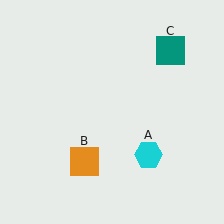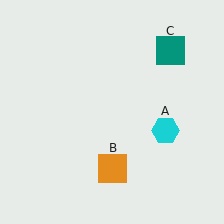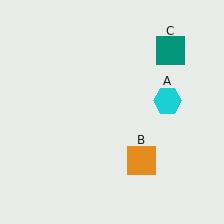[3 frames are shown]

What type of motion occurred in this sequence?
The cyan hexagon (object A), orange square (object B) rotated counterclockwise around the center of the scene.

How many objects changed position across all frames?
2 objects changed position: cyan hexagon (object A), orange square (object B).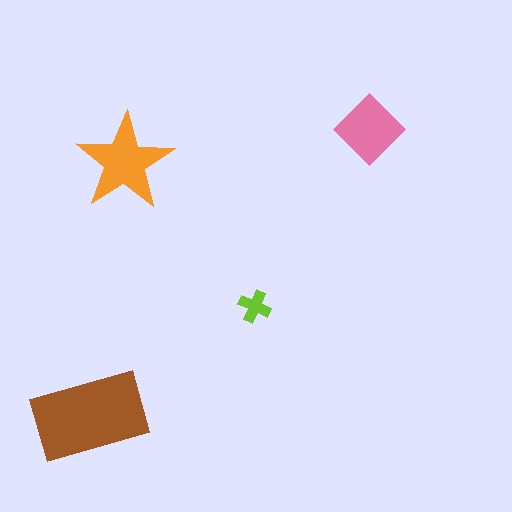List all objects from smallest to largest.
The lime cross, the pink diamond, the orange star, the brown rectangle.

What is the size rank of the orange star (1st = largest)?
2nd.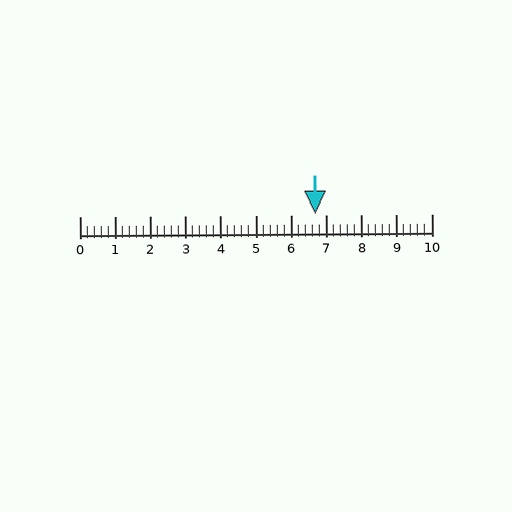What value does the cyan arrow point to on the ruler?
The cyan arrow points to approximately 6.7.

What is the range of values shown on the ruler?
The ruler shows values from 0 to 10.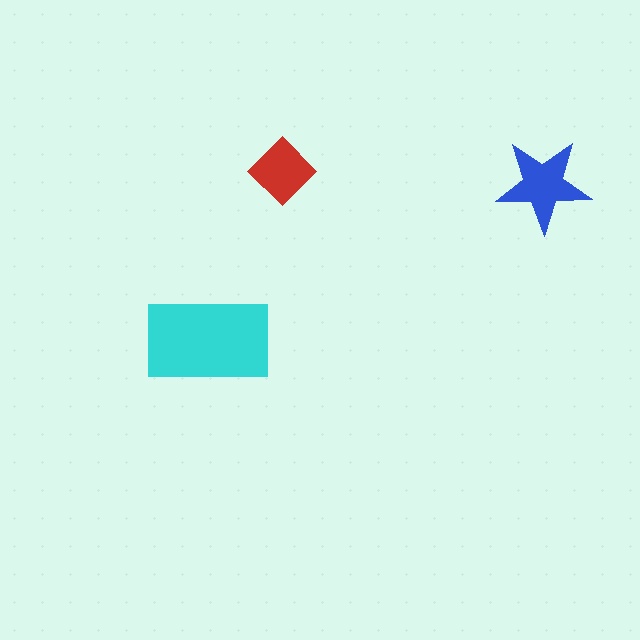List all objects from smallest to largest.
The red diamond, the blue star, the cyan rectangle.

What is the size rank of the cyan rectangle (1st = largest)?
1st.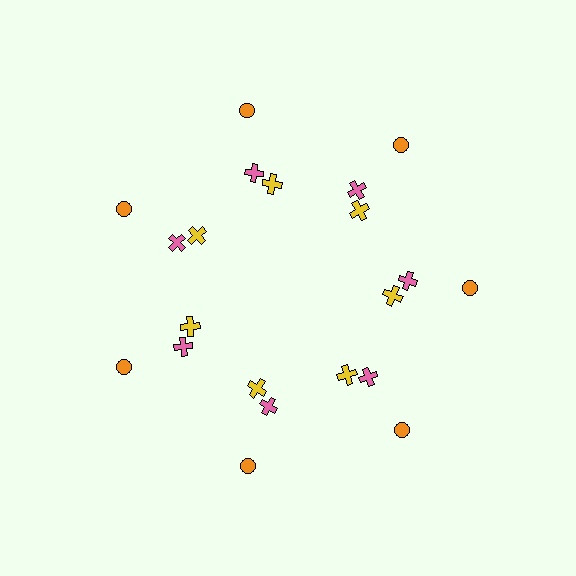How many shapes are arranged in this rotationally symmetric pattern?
There are 21 shapes, arranged in 7 groups of 3.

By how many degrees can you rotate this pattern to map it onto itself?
The pattern maps onto itself every 51 degrees of rotation.